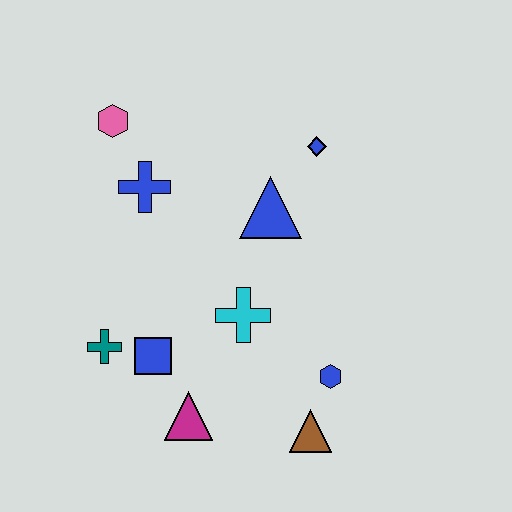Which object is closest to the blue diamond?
The blue triangle is closest to the blue diamond.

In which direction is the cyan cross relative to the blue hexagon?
The cyan cross is to the left of the blue hexagon.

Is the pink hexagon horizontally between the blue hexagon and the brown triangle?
No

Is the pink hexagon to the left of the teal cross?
No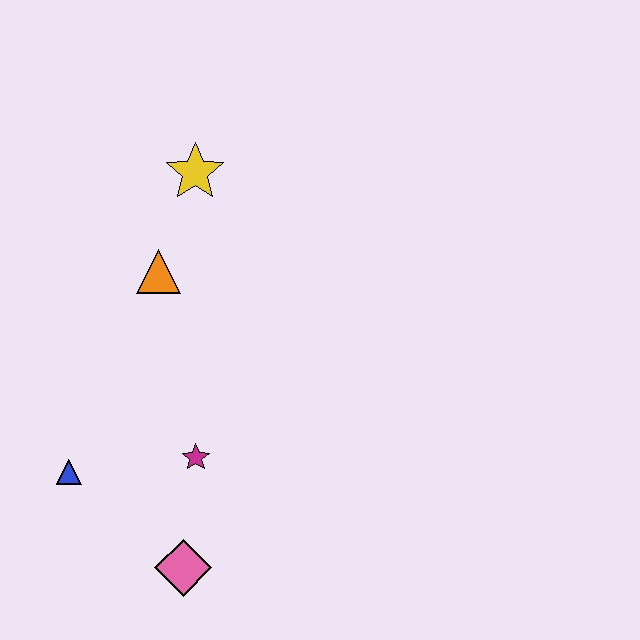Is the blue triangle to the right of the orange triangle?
No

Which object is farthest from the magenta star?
The yellow star is farthest from the magenta star.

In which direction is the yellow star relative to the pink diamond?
The yellow star is above the pink diamond.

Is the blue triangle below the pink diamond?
No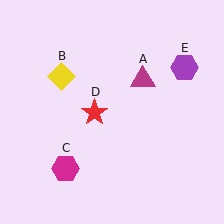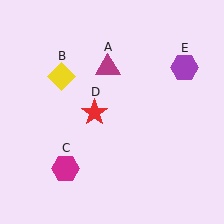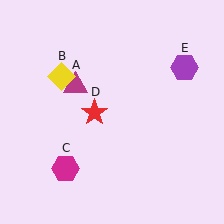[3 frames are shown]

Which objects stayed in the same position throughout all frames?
Yellow diamond (object B) and magenta hexagon (object C) and red star (object D) and purple hexagon (object E) remained stationary.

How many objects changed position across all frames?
1 object changed position: magenta triangle (object A).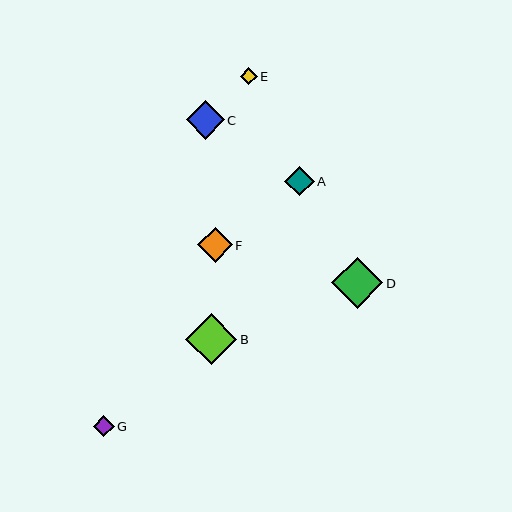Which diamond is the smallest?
Diamond E is the smallest with a size of approximately 17 pixels.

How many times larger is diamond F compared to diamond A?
Diamond F is approximately 1.2 times the size of diamond A.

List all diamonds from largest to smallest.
From largest to smallest: D, B, C, F, A, G, E.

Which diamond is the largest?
Diamond D is the largest with a size of approximately 51 pixels.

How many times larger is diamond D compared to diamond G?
Diamond D is approximately 2.5 times the size of diamond G.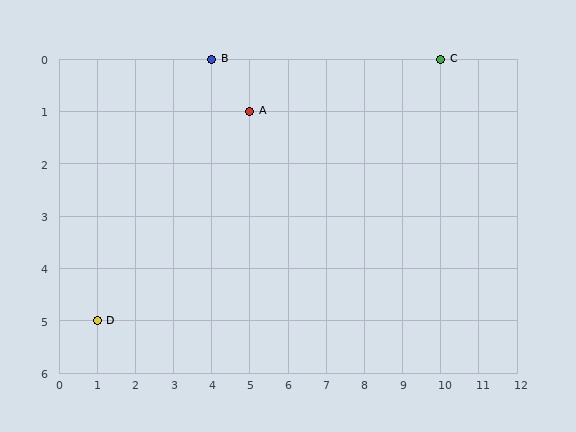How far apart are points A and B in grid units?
Points A and B are 1 column and 1 row apart (about 1.4 grid units diagonally).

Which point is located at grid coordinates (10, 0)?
Point C is at (10, 0).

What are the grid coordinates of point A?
Point A is at grid coordinates (5, 1).